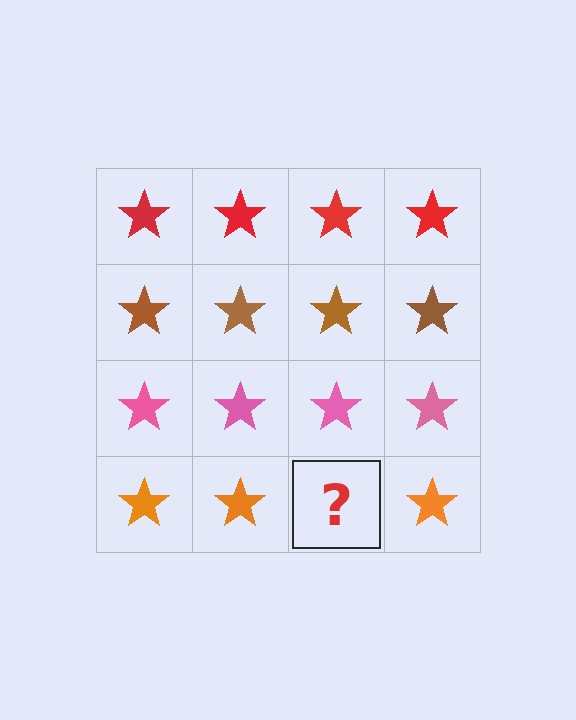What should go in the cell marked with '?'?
The missing cell should contain an orange star.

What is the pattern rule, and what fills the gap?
The rule is that each row has a consistent color. The gap should be filled with an orange star.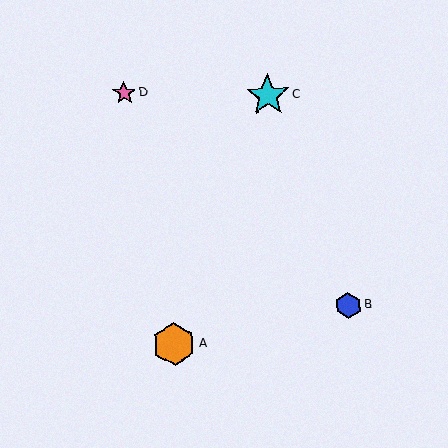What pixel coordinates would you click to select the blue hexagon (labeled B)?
Click at (348, 306) to select the blue hexagon B.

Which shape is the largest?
The orange hexagon (labeled A) is the largest.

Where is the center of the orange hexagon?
The center of the orange hexagon is at (174, 344).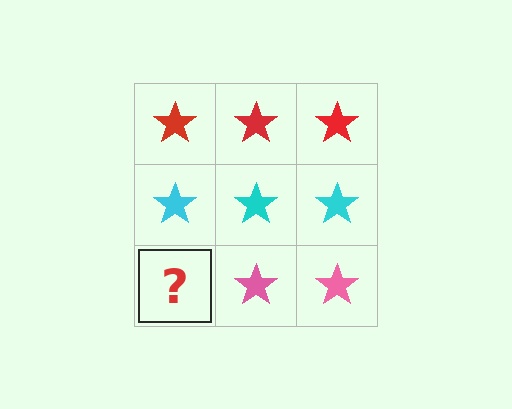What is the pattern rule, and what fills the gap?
The rule is that each row has a consistent color. The gap should be filled with a pink star.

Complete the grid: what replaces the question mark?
The question mark should be replaced with a pink star.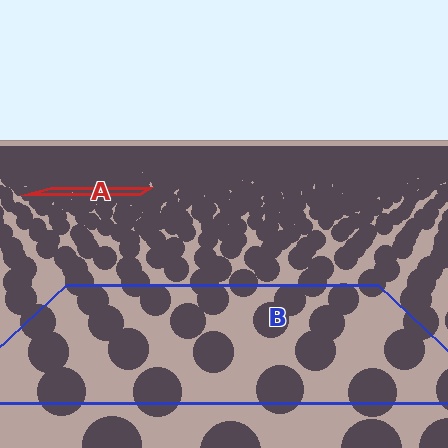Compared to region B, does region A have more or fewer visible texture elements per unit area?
Region A has more texture elements per unit area — they are packed more densely because it is farther away.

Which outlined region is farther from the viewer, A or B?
Region A is farther from the viewer — the texture elements inside it appear smaller and more densely packed.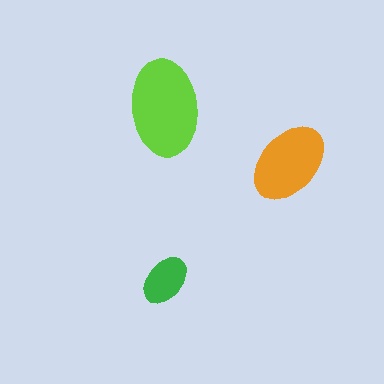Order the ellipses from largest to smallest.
the lime one, the orange one, the green one.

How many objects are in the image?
There are 3 objects in the image.